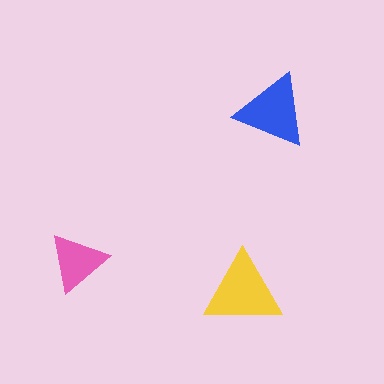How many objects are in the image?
There are 3 objects in the image.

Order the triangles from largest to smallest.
the yellow one, the blue one, the pink one.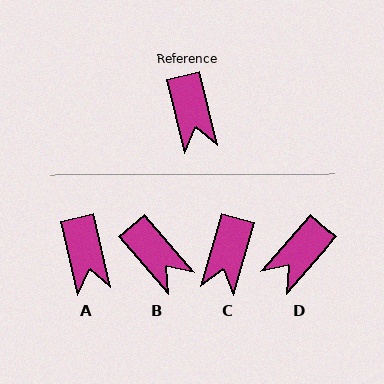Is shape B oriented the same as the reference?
No, it is off by about 27 degrees.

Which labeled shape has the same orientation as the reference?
A.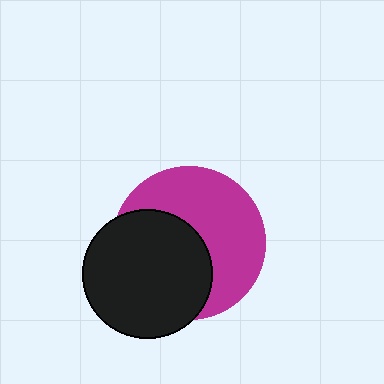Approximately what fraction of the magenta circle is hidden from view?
Roughly 46% of the magenta circle is hidden behind the black circle.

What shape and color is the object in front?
The object in front is a black circle.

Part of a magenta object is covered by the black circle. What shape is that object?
It is a circle.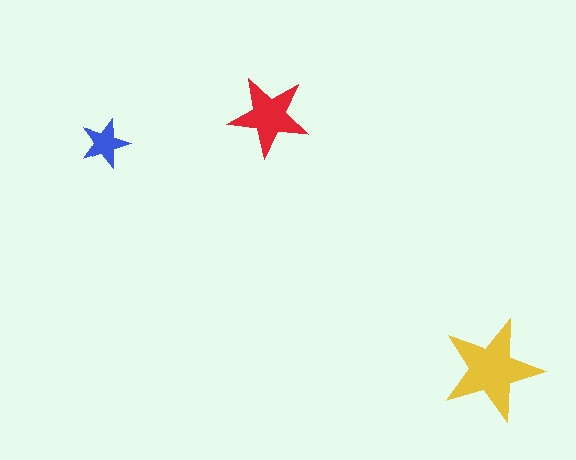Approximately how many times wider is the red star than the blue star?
About 1.5 times wider.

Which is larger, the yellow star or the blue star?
The yellow one.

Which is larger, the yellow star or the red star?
The yellow one.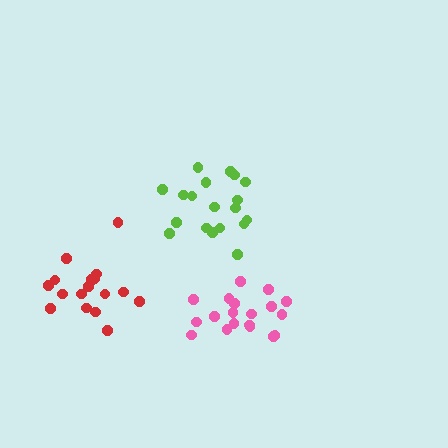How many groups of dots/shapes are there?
There are 3 groups.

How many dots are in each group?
Group 1: 19 dots, Group 2: 19 dots, Group 3: 18 dots (56 total).